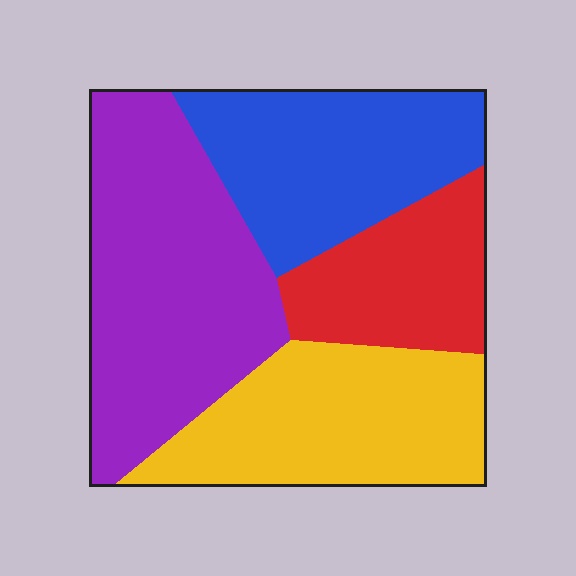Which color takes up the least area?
Red, at roughly 15%.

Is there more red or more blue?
Blue.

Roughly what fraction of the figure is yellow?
Yellow takes up between a sixth and a third of the figure.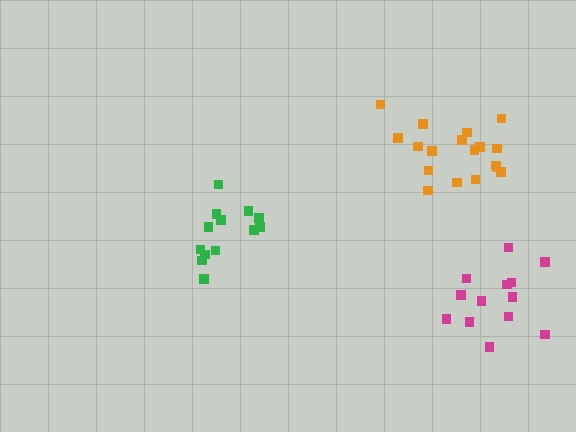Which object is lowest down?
The magenta cluster is bottommost.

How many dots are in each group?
Group 1: 13 dots, Group 2: 13 dots, Group 3: 18 dots (44 total).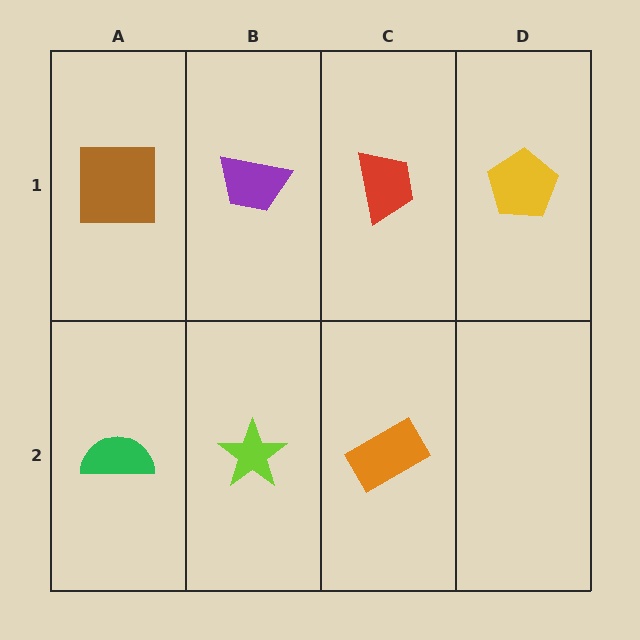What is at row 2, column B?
A lime star.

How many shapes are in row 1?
4 shapes.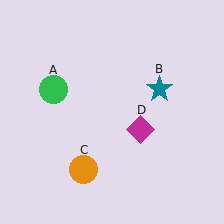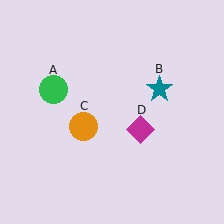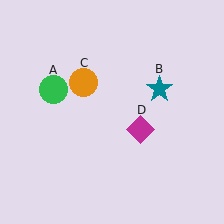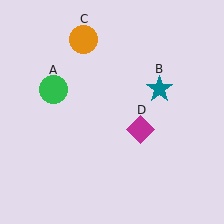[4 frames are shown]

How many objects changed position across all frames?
1 object changed position: orange circle (object C).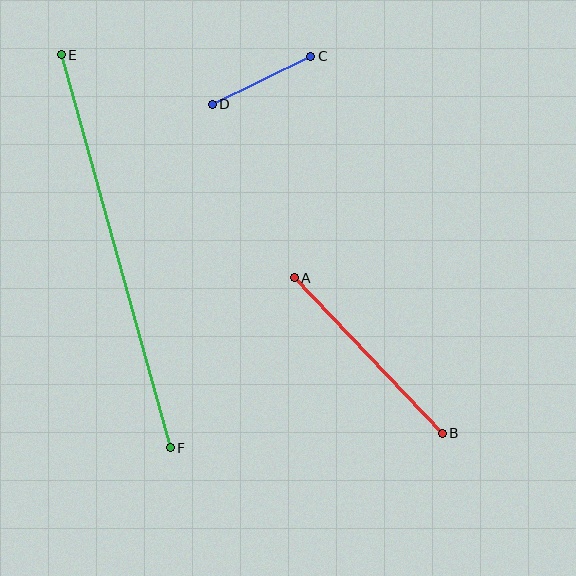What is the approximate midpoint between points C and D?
The midpoint is at approximately (262, 80) pixels.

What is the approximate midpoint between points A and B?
The midpoint is at approximately (368, 355) pixels.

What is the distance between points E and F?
The distance is approximately 408 pixels.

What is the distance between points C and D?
The distance is approximately 110 pixels.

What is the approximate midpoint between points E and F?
The midpoint is at approximately (116, 251) pixels.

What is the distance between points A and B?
The distance is approximately 214 pixels.